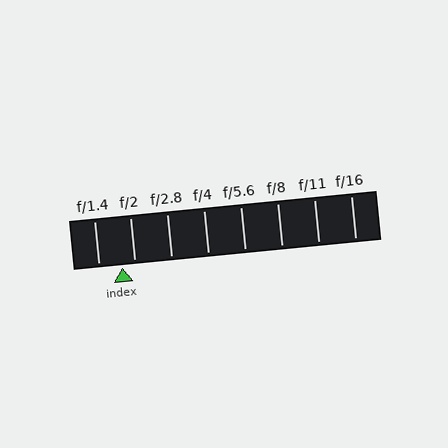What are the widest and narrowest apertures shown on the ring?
The widest aperture shown is f/1.4 and the narrowest is f/16.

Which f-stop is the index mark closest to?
The index mark is closest to f/2.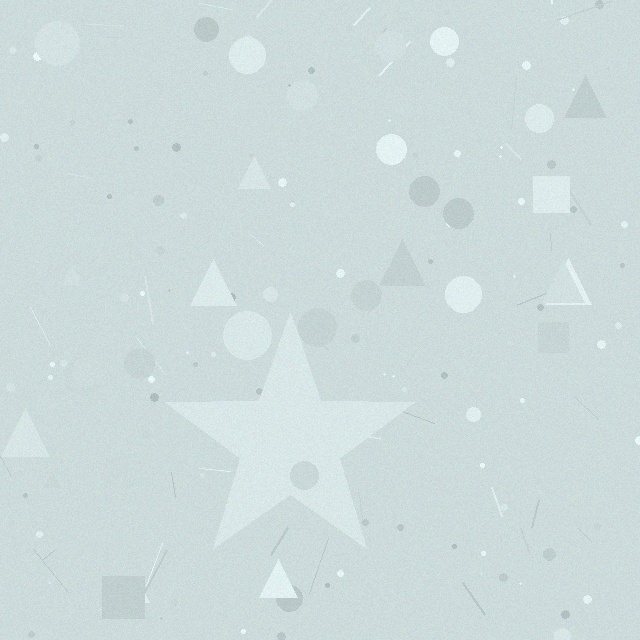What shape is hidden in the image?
A star is hidden in the image.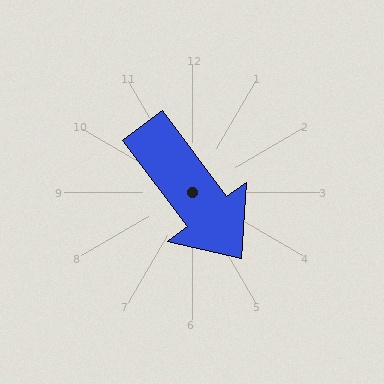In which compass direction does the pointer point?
Southeast.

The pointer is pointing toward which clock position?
Roughly 5 o'clock.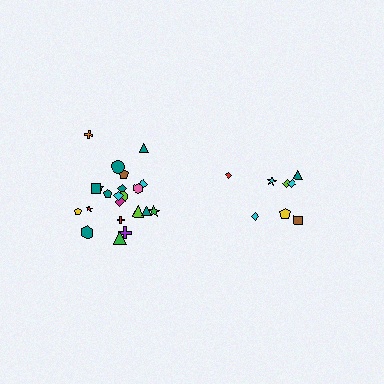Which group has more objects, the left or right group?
The left group.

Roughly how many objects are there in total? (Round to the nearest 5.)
Roughly 30 objects in total.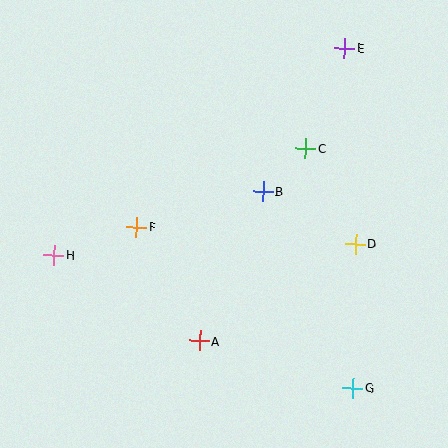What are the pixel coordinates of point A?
Point A is at (199, 341).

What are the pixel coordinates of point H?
Point H is at (54, 255).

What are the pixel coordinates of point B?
Point B is at (263, 191).